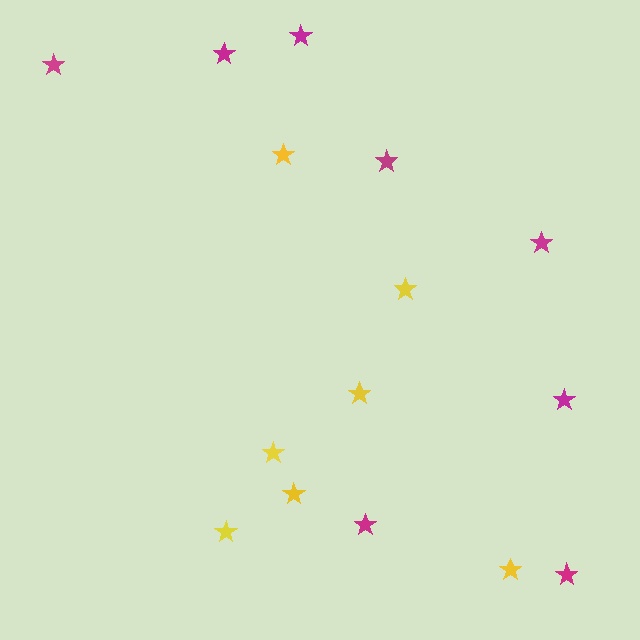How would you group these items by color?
There are 2 groups: one group of yellow stars (7) and one group of magenta stars (8).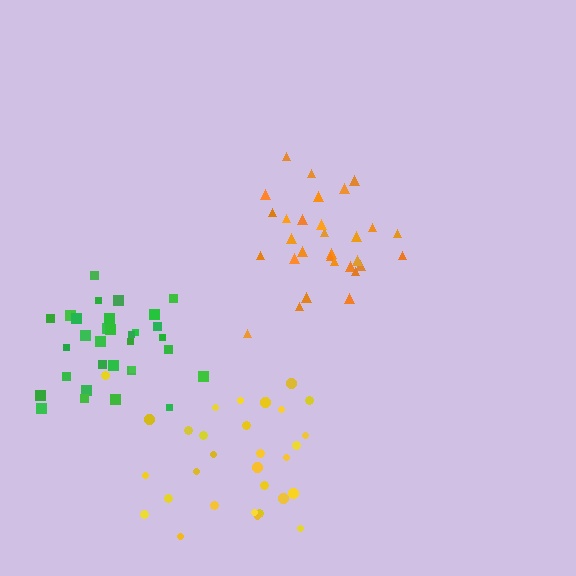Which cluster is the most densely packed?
Orange.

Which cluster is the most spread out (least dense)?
Yellow.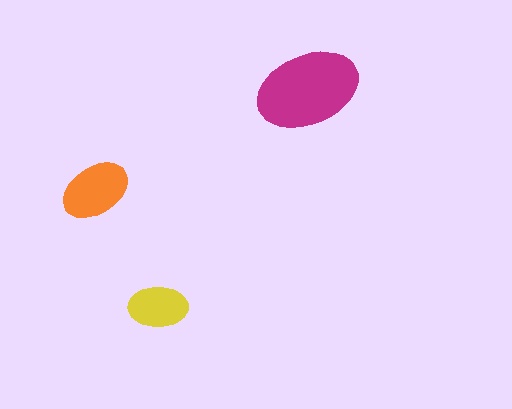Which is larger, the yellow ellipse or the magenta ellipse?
The magenta one.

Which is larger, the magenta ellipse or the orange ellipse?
The magenta one.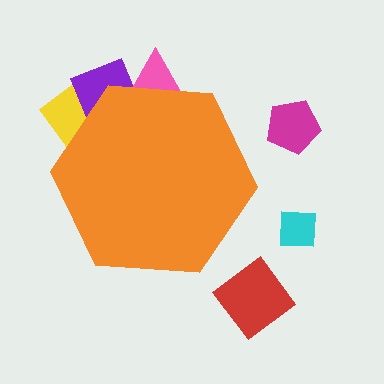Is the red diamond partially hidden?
No, the red diamond is fully visible.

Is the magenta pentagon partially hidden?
No, the magenta pentagon is fully visible.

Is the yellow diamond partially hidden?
Yes, the yellow diamond is partially hidden behind the orange hexagon.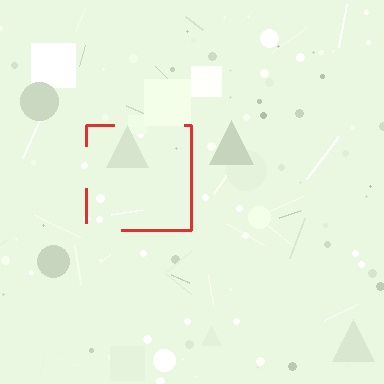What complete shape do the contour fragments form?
The contour fragments form a square.